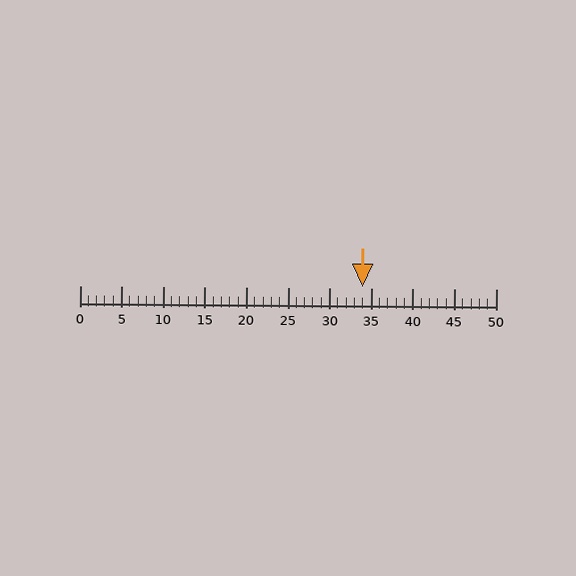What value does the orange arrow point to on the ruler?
The orange arrow points to approximately 34.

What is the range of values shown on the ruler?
The ruler shows values from 0 to 50.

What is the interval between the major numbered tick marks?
The major tick marks are spaced 5 units apart.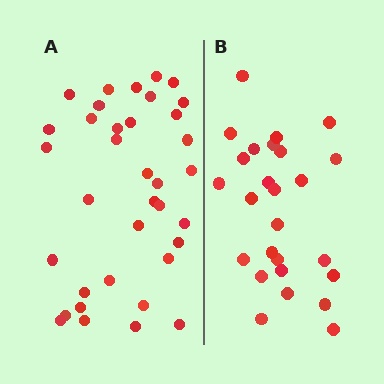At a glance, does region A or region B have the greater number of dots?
Region A (the left region) has more dots.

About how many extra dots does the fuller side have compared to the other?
Region A has roughly 10 or so more dots than region B.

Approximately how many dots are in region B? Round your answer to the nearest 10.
About 30 dots. (The exact count is 26, which rounds to 30.)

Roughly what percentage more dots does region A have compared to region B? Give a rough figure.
About 40% more.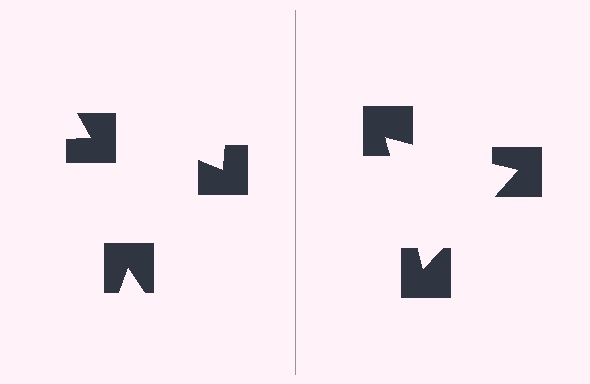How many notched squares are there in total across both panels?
6 — 3 on each side.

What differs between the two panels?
The notched squares are positioned identically on both sides; only the wedge orientations differ. On the right they align to a triangle; on the left they are misaligned.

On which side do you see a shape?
An illusory triangle appears on the right side. On the left side the wedge cuts are rotated, so no coherent shape forms.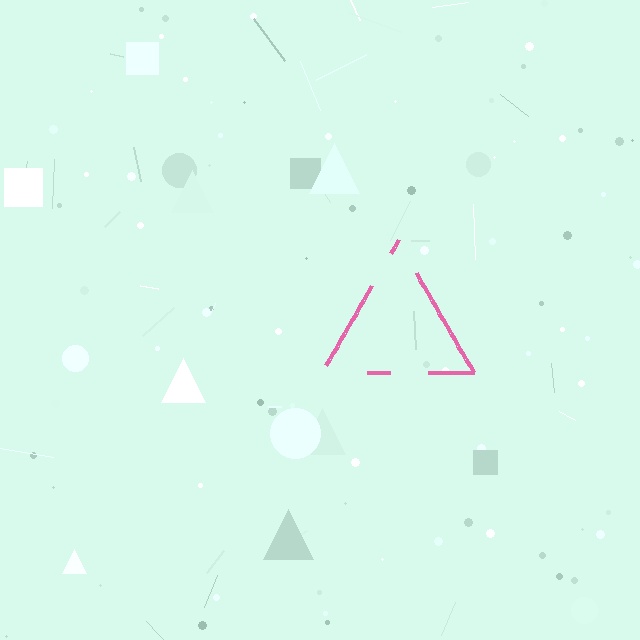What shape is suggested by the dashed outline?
The dashed outline suggests a triangle.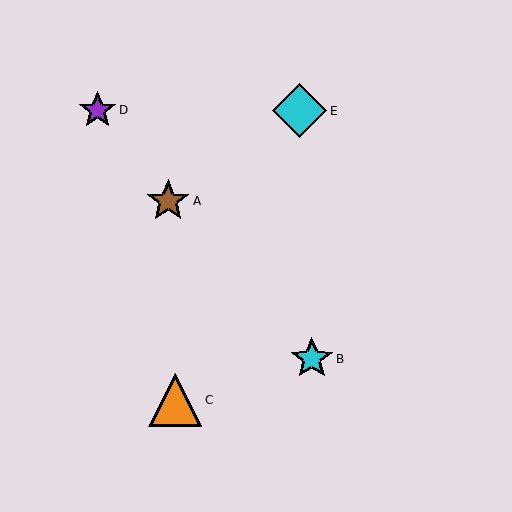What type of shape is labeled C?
Shape C is an orange triangle.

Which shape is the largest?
The cyan diamond (labeled E) is the largest.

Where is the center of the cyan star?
The center of the cyan star is at (312, 359).